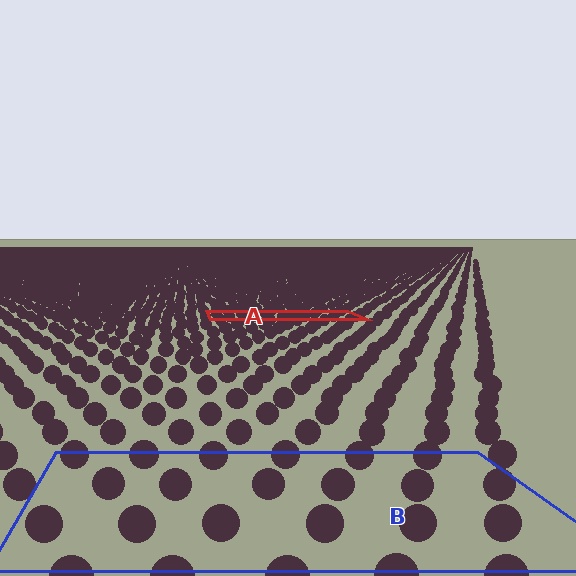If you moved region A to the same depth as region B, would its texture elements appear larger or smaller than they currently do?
They would appear larger. At a closer depth, the same texture elements are projected at a bigger on-screen size.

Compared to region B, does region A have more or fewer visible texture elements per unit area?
Region A has more texture elements per unit area — they are packed more densely because it is farther away.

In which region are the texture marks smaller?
The texture marks are smaller in region A, because it is farther away.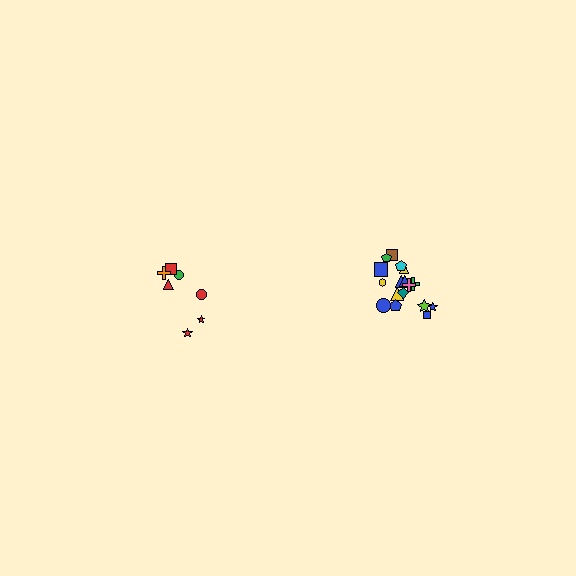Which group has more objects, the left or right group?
The right group.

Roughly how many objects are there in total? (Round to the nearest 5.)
Roughly 25 objects in total.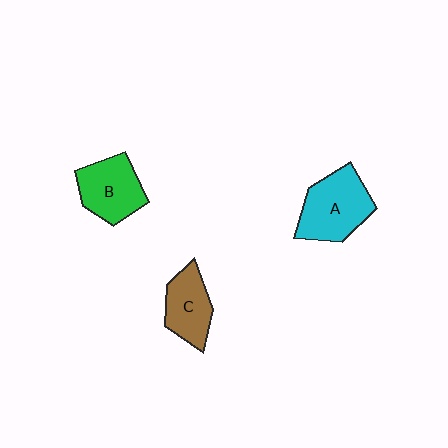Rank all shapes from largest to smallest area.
From largest to smallest: A (cyan), B (green), C (brown).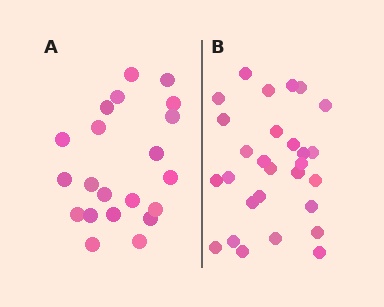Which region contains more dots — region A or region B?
Region B (the right region) has more dots.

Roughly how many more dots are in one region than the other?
Region B has roughly 8 or so more dots than region A.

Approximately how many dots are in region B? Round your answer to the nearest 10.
About 30 dots. (The exact count is 28, which rounds to 30.)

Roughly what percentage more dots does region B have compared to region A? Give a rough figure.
About 35% more.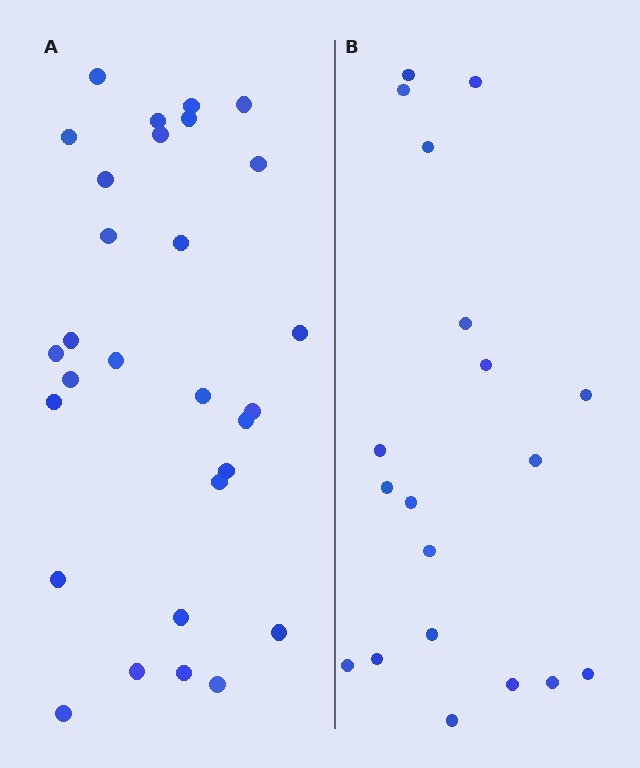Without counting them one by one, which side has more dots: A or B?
Region A (the left region) has more dots.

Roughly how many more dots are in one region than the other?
Region A has roughly 10 or so more dots than region B.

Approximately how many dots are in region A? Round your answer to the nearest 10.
About 30 dots. (The exact count is 29, which rounds to 30.)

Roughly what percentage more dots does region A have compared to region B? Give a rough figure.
About 55% more.